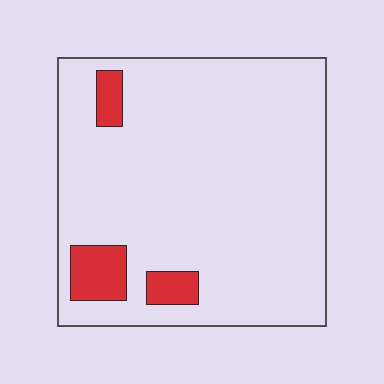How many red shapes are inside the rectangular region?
3.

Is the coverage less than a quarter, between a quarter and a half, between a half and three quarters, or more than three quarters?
Less than a quarter.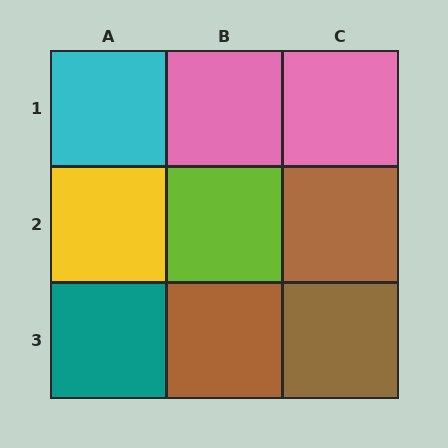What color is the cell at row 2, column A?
Yellow.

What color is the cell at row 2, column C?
Brown.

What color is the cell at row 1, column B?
Pink.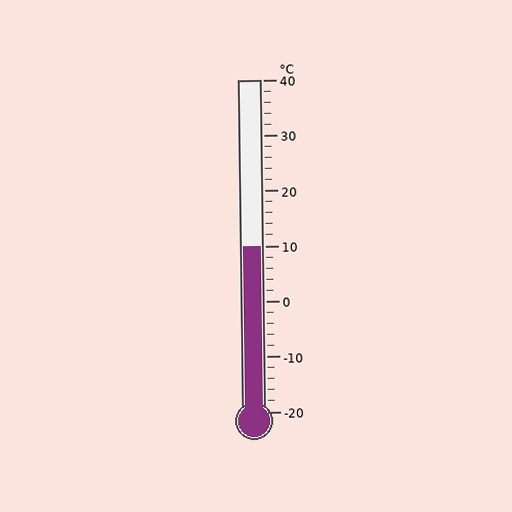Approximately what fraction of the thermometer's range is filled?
The thermometer is filled to approximately 50% of its range.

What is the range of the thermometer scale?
The thermometer scale ranges from -20°C to 40°C.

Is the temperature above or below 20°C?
The temperature is below 20°C.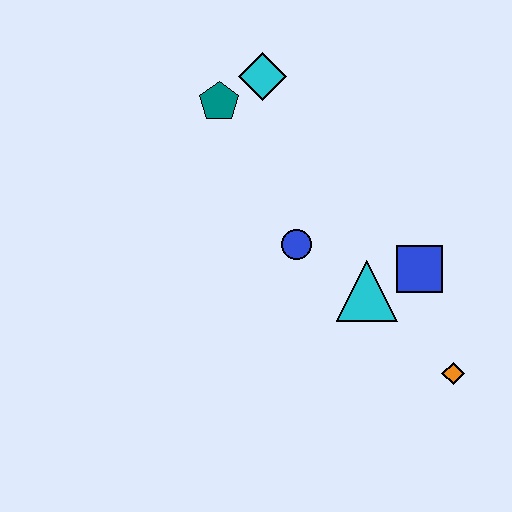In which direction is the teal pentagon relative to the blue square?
The teal pentagon is to the left of the blue square.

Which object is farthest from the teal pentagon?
The orange diamond is farthest from the teal pentagon.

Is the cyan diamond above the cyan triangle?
Yes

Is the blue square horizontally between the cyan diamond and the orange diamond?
Yes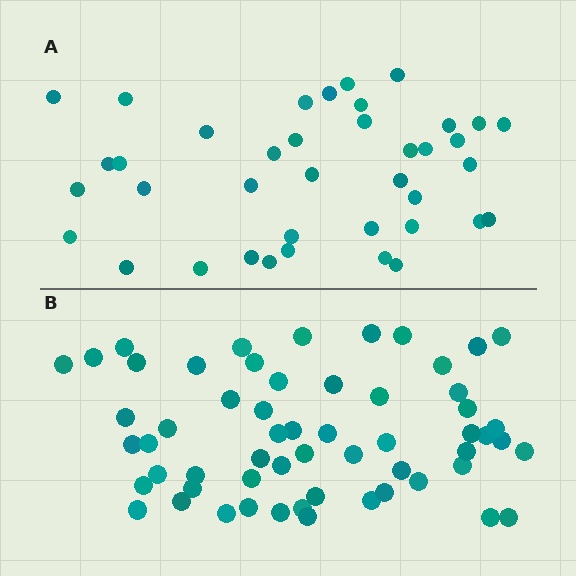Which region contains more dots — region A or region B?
Region B (the bottom region) has more dots.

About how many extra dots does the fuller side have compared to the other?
Region B has approximately 20 more dots than region A.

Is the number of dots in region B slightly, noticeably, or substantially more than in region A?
Region B has substantially more. The ratio is roughly 1.5 to 1.